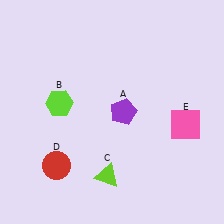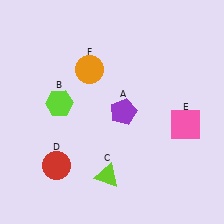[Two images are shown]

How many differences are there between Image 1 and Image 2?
There is 1 difference between the two images.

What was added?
An orange circle (F) was added in Image 2.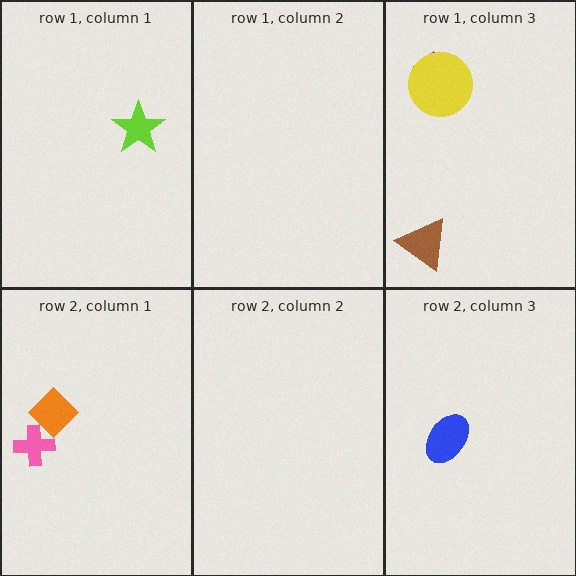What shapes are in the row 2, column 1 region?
The orange diamond, the pink cross.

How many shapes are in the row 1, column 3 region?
3.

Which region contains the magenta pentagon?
The row 1, column 3 region.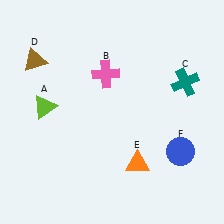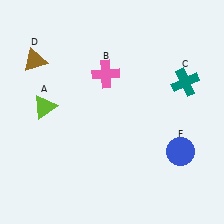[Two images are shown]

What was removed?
The orange triangle (E) was removed in Image 2.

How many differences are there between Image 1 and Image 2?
There is 1 difference between the two images.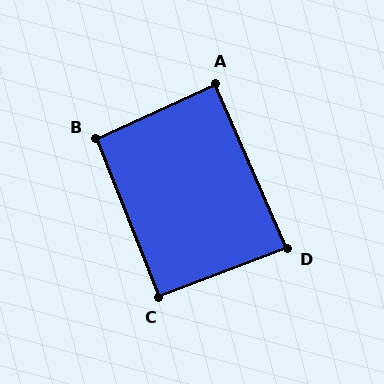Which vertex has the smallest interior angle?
D, at approximately 87 degrees.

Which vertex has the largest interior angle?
B, at approximately 93 degrees.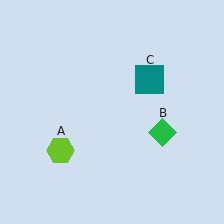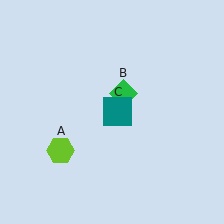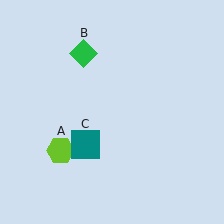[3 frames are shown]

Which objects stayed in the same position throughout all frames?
Lime hexagon (object A) remained stationary.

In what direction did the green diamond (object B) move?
The green diamond (object B) moved up and to the left.